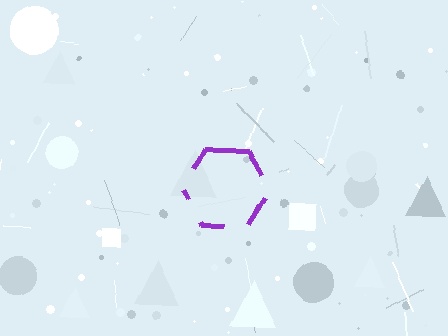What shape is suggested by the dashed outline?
The dashed outline suggests a hexagon.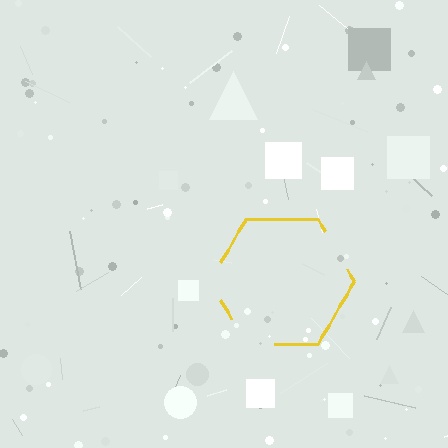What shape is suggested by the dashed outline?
The dashed outline suggests a hexagon.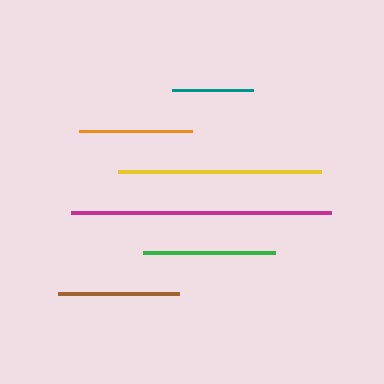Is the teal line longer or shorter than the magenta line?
The magenta line is longer than the teal line.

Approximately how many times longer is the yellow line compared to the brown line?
The yellow line is approximately 1.7 times the length of the brown line.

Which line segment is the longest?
The magenta line is the longest at approximately 260 pixels.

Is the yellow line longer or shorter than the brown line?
The yellow line is longer than the brown line.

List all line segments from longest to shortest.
From longest to shortest: magenta, yellow, green, brown, orange, teal.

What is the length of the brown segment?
The brown segment is approximately 122 pixels long.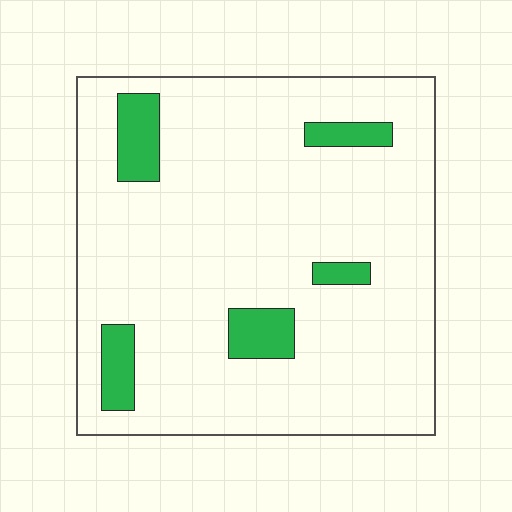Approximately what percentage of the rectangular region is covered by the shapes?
Approximately 10%.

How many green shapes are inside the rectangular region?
5.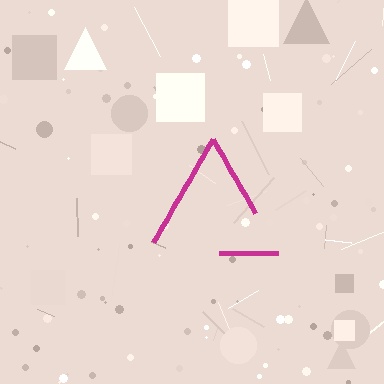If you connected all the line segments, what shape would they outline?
They would outline a triangle.